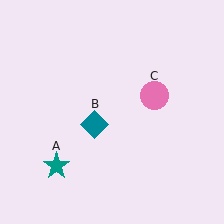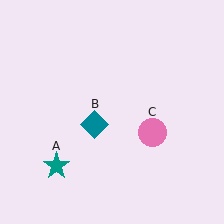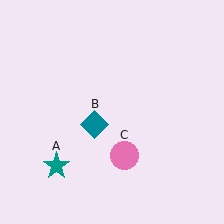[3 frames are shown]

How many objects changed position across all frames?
1 object changed position: pink circle (object C).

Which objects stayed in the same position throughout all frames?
Teal star (object A) and teal diamond (object B) remained stationary.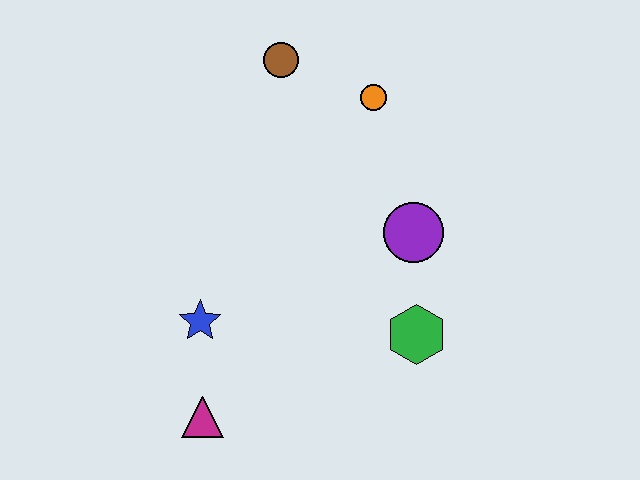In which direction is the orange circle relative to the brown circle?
The orange circle is to the right of the brown circle.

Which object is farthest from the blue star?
The orange circle is farthest from the blue star.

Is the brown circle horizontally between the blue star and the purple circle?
Yes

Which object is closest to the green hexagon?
The purple circle is closest to the green hexagon.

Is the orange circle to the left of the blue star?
No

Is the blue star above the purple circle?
No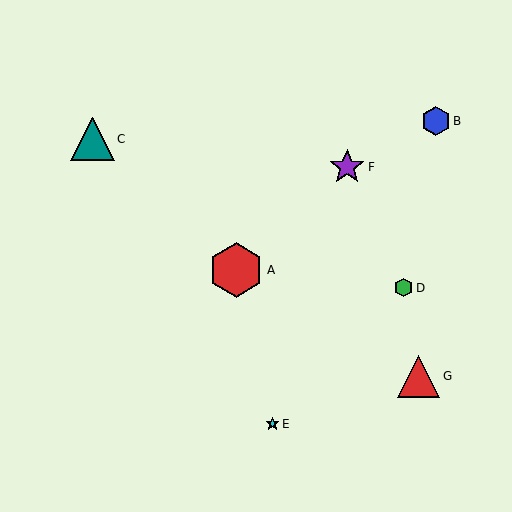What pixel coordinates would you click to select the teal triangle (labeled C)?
Click at (93, 139) to select the teal triangle C.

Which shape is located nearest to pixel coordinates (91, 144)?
The teal triangle (labeled C) at (93, 139) is nearest to that location.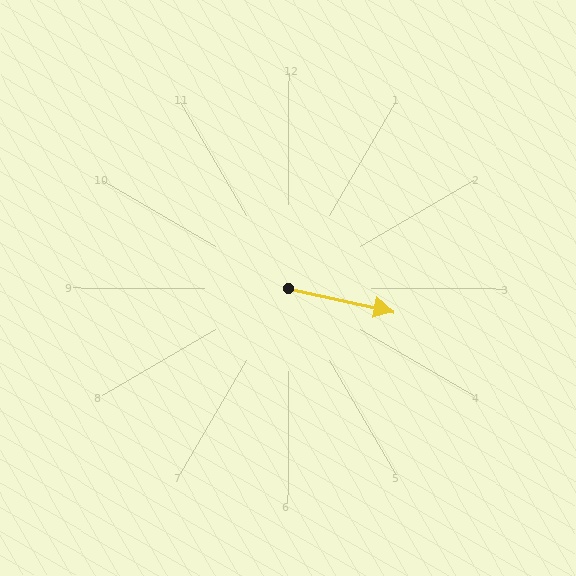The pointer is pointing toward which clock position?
Roughly 3 o'clock.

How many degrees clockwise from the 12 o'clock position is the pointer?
Approximately 102 degrees.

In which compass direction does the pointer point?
East.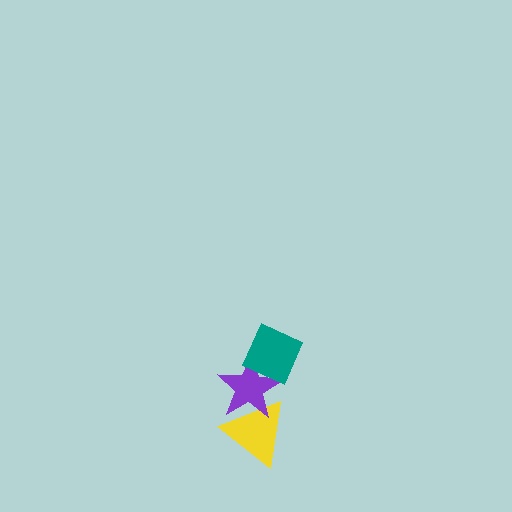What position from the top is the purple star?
The purple star is 2nd from the top.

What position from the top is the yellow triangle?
The yellow triangle is 3rd from the top.